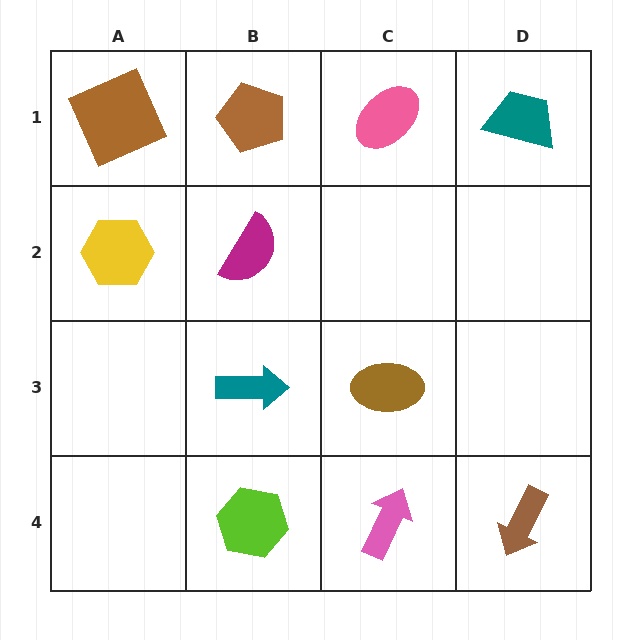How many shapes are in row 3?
2 shapes.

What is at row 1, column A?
A brown square.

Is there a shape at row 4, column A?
No, that cell is empty.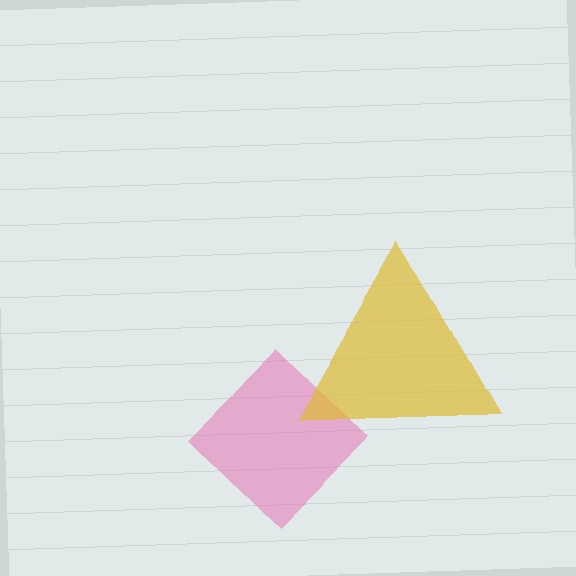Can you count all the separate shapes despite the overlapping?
Yes, there are 2 separate shapes.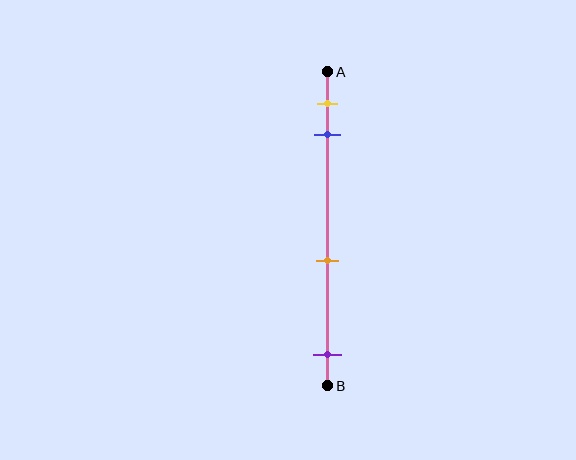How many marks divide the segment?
There are 4 marks dividing the segment.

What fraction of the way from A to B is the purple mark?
The purple mark is approximately 90% (0.9) of the way from A to B.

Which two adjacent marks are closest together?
The yellow and blue marks are the closest adjacent pair.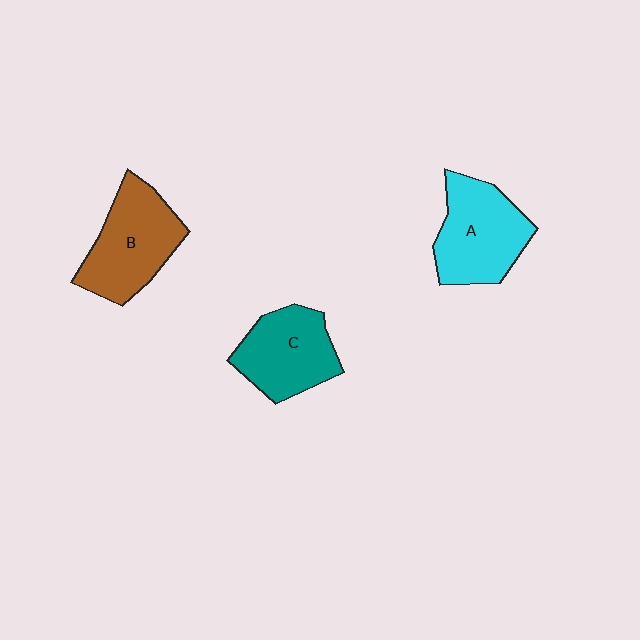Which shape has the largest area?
Shape B (brown).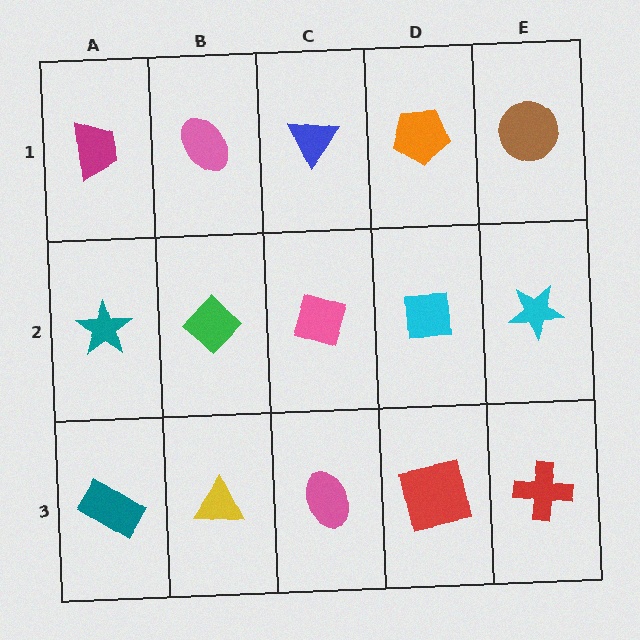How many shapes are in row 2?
5 shapes.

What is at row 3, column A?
A teal rectangle.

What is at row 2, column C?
A pink diamond.